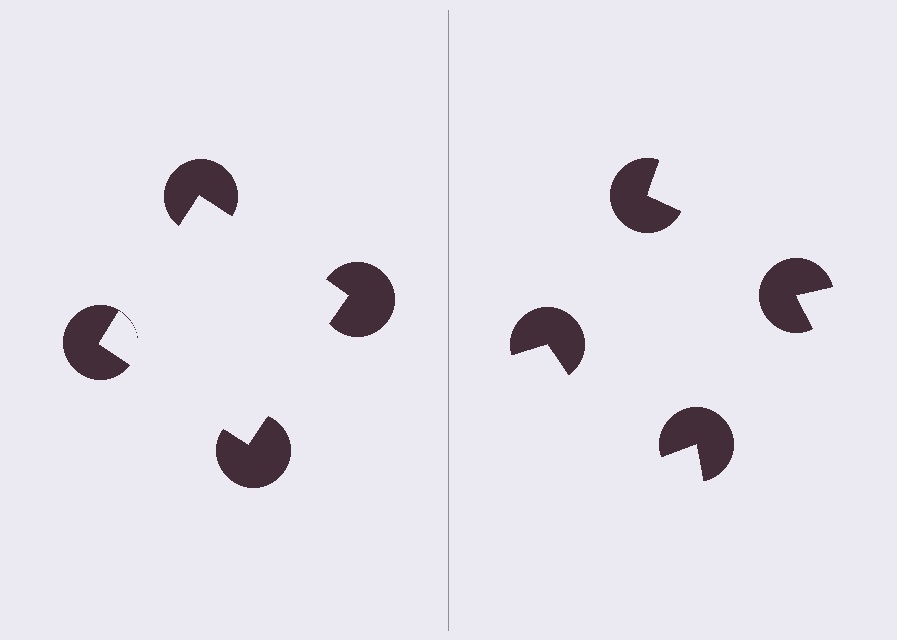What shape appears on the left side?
An illusory square.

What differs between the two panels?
The pac-man discs are positioned identically on both sides; only the wedge orientations differ. On the left they align to a square; on the right they are misaligned.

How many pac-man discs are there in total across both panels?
8 — 4 on each side.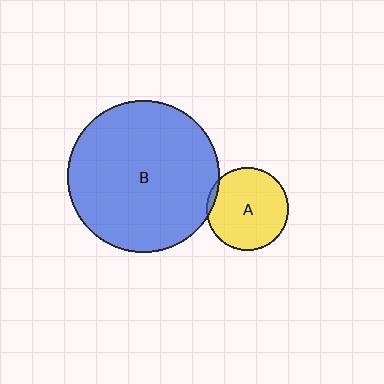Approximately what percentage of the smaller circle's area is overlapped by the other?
Approximately 5%.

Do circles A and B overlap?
Yes.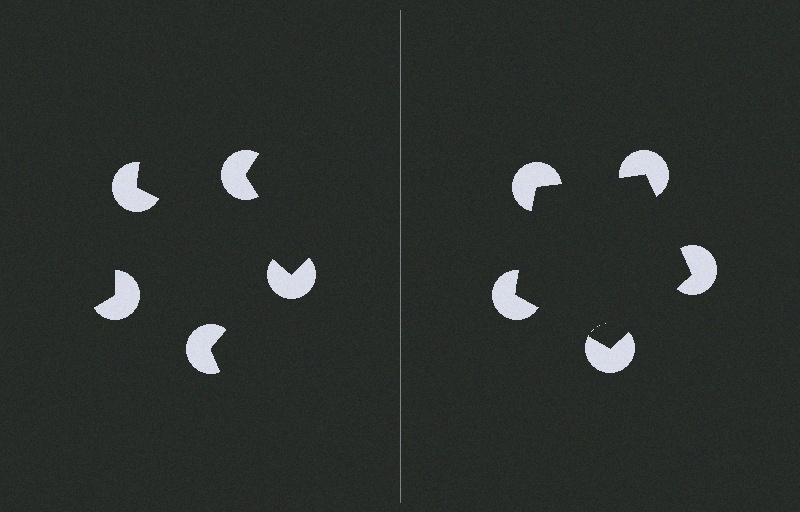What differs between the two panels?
The pac-man discs are positioned identically on both sides; only the wedge orientations differ. On the right they align to a pentagon; on the left they are misaligned.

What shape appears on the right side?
An illusory pentagon.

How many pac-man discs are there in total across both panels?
10 — 5 on each side.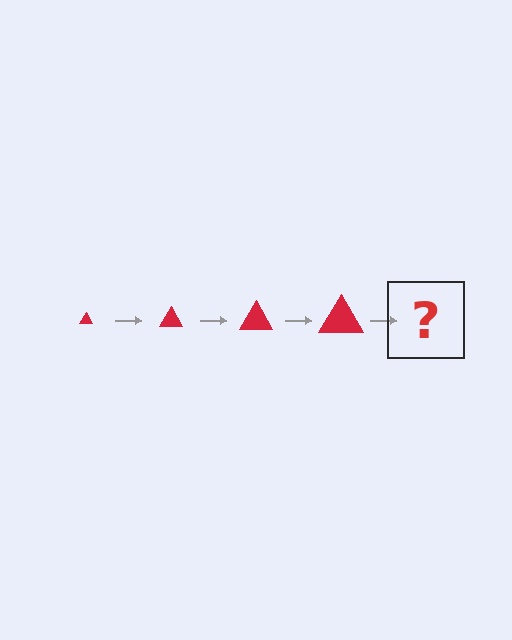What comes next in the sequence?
The next element should be a red triangle, larger than the previous one.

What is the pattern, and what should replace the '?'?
The pattern is that the triangle gets progressively larger each step. The '?' should be a red triangle, larger than the previous one.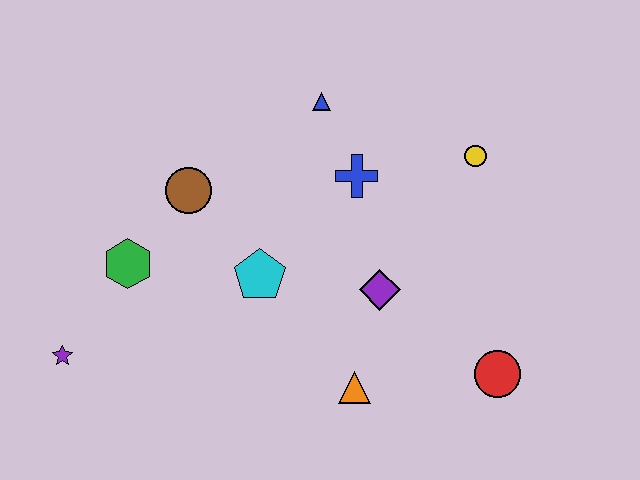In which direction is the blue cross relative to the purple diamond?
The blue cross is above the purple diamond.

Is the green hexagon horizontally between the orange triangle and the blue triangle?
No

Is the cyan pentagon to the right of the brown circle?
Yes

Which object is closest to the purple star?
The green hexagon is closest to the purple star.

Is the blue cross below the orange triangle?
No